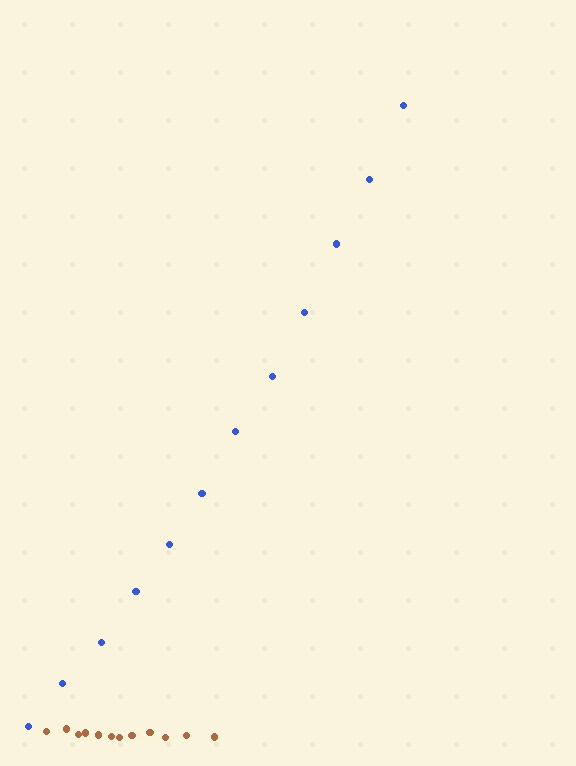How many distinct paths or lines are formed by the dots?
There are 2 distinct paths.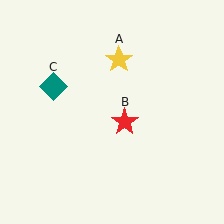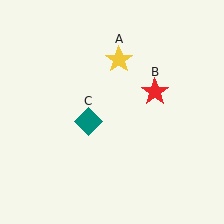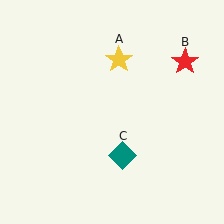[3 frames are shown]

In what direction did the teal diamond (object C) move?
The teal diamond (object C) moved down and to the right.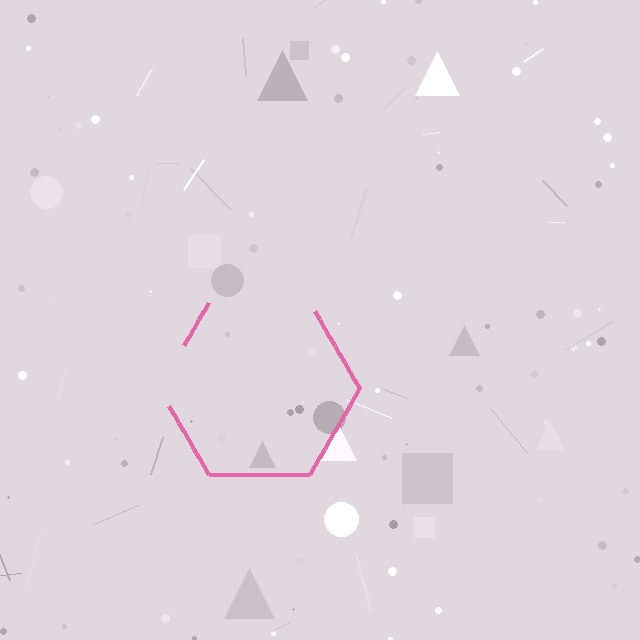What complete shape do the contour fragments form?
The contour fragments form a hexagon.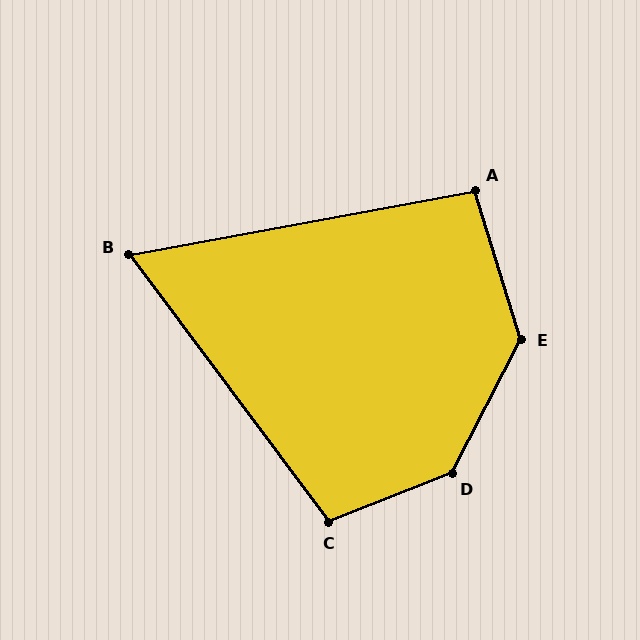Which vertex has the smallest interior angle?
B, at approximately 64 degrees.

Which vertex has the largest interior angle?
D, at approximately 139 degrees.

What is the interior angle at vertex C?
Approximately 105 degrees (obtuse).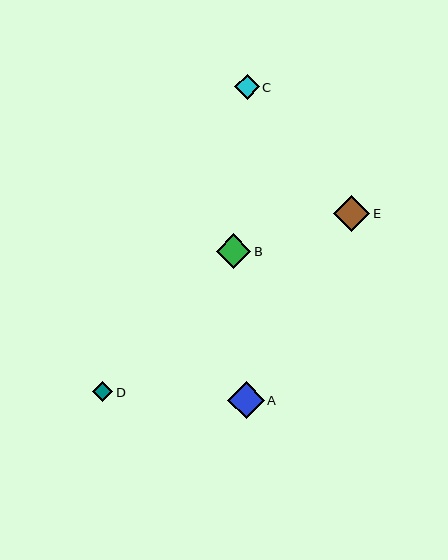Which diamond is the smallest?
Diamond D is the smallest with a size of approximately 20 pixels.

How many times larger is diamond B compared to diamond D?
Diamond B is approximately 1.7 times the size of diamond D.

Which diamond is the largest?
Diamond A is the largest with a size of approximately 36 pixels.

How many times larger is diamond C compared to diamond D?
Diamond C is approximately 1.2 times the size of diamond D.